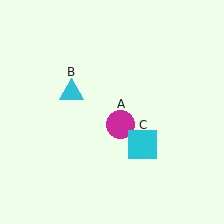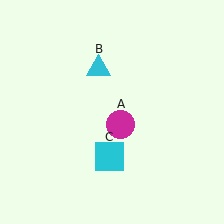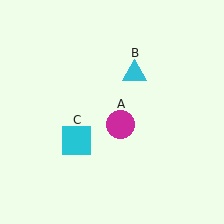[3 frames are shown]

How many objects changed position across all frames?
2 objects changed position: cyan triangle (object B), cyan square (object C).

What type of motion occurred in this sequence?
The cyan triangle (object B), cyan square (object C) rotated clockwise around the center of the scene.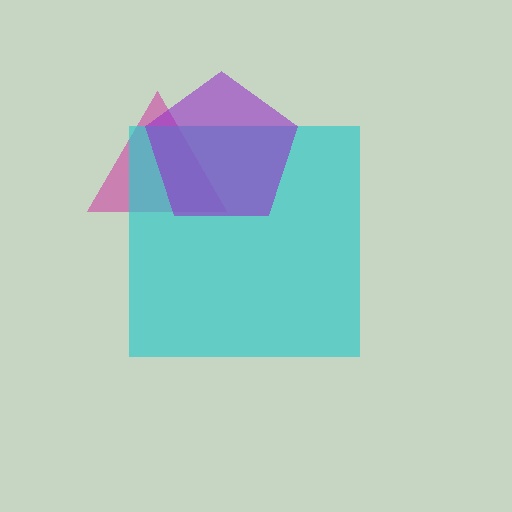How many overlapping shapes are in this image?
There are 3 overlapping shapes in the image.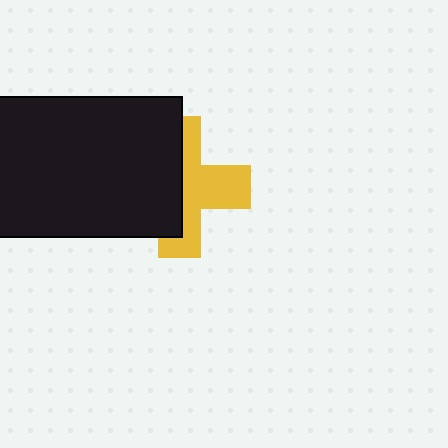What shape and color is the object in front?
The object in front is a black rectangle.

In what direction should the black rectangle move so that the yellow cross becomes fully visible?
The black rectangle should move left. That is the shortest direction to clear the overlap and leave the yellow cross fully visible.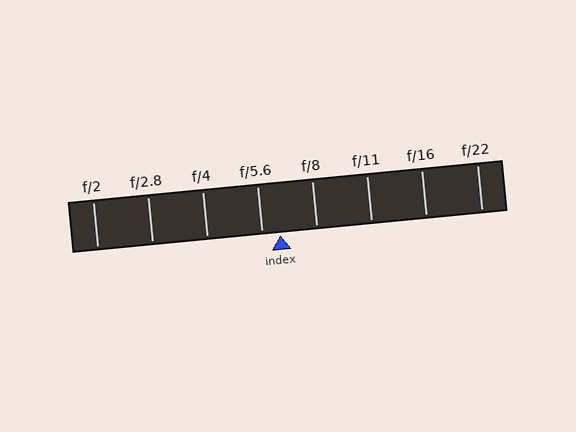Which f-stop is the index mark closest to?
The index mark is closest to f/5.6.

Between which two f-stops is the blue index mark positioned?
The index mark is between f/5.6 and f/8.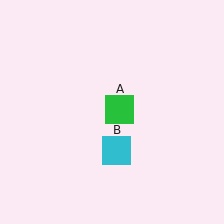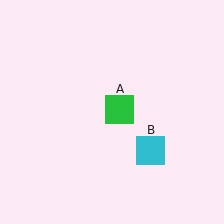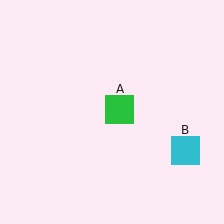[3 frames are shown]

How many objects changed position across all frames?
1 object changed position: cyan square (object B).